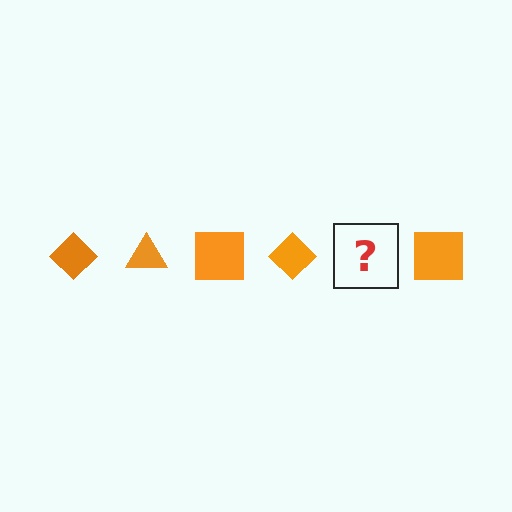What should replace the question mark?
The question mark should be replaced with an orange triangle.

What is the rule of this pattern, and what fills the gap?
The rule is that the pattern cycles through diamond, triangle, square shapes in orange. The gap should be filled with an orange triangle.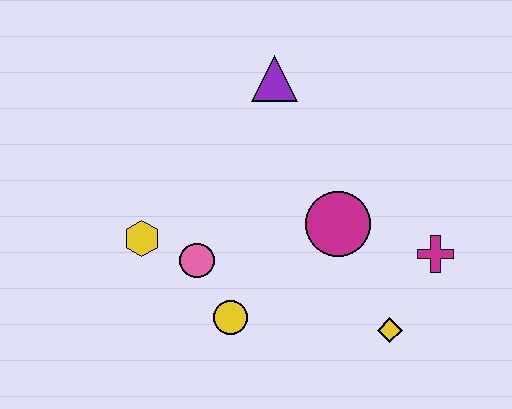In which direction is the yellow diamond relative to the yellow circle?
The yellow diamond is to the right of the yellow circle.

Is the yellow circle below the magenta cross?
Yes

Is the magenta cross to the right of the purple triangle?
Yes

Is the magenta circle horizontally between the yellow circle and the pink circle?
No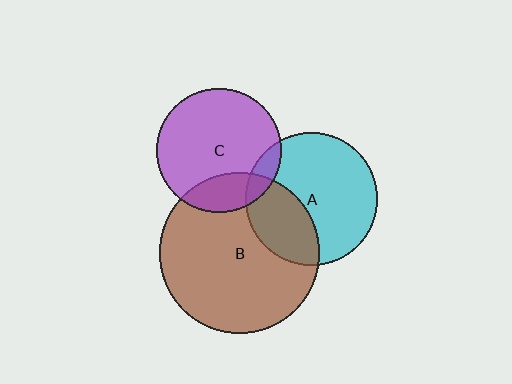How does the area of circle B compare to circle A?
Approximately 1.5 times.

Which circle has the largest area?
Circle B (brown).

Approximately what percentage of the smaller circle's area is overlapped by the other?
Approximately 10%.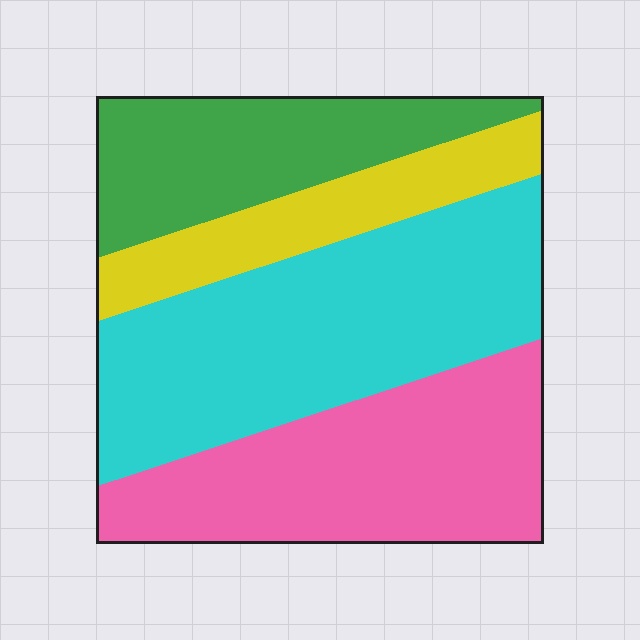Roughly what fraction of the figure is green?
Green covers 20% of the figure.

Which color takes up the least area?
Yellow, at roughly 15%.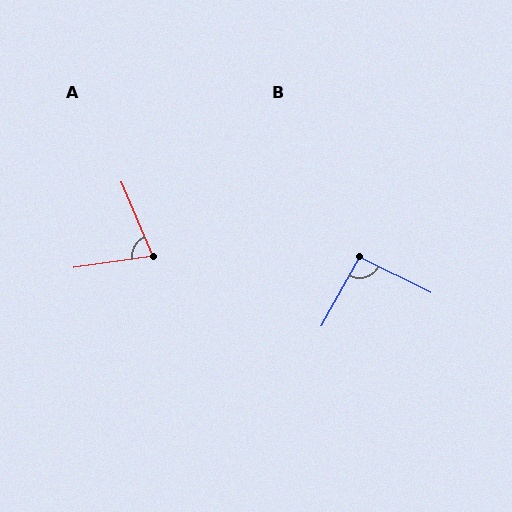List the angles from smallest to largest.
A (75°), B (92°).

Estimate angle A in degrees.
Approximately 75 degrees.